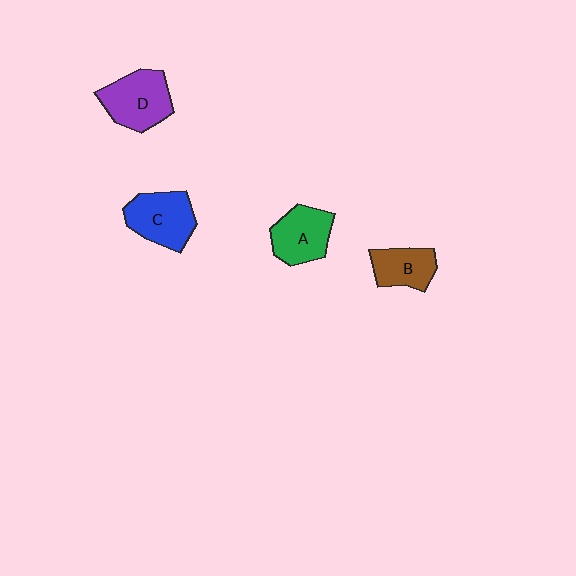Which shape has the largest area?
Shape D (purple).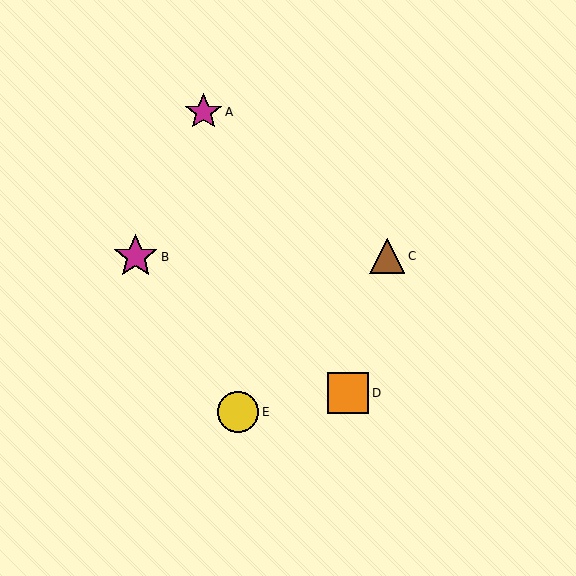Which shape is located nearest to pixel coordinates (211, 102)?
The magenta star (labeled A) at (204, 112) is nearest to that location.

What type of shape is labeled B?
Shape B is a magenta star.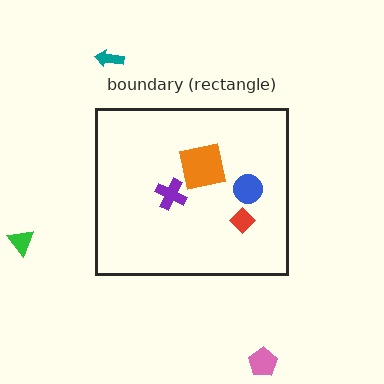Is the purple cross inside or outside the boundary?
Inside.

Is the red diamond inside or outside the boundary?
Inside.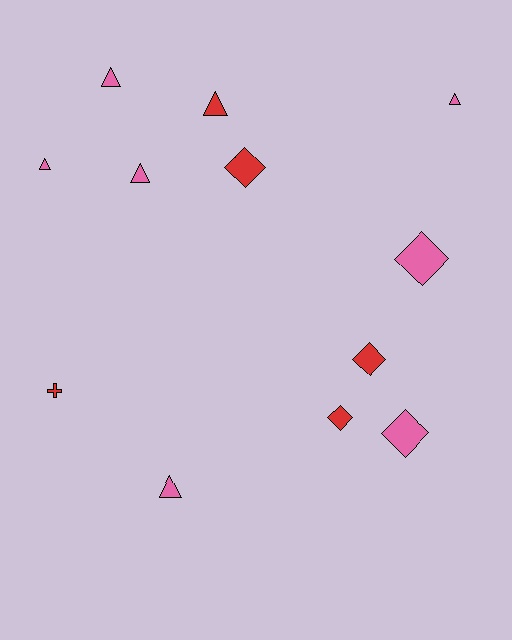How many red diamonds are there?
There are 3 red diamonds.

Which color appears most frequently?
Pink, with 7 objects.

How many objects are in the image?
There are 12 objects.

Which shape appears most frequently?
Triangle, with 6 objects.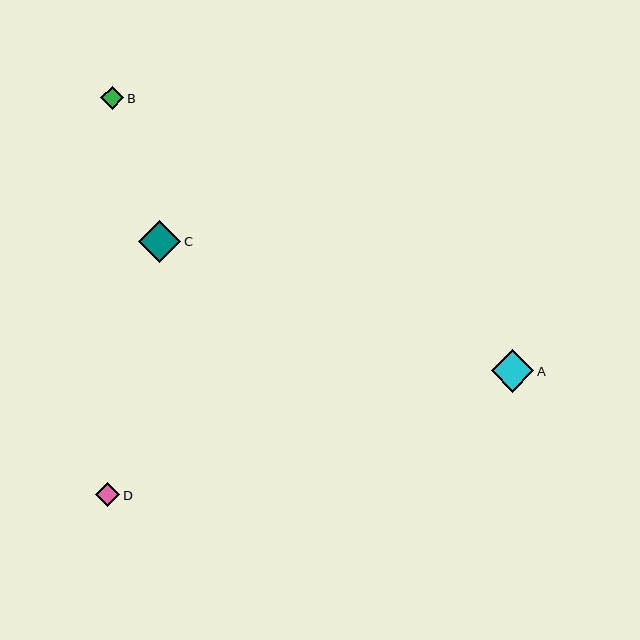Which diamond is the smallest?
Diamond B is the smallest with a size of approximately 23 pixels.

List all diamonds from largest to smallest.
From largest to smallest: C, A, D, B.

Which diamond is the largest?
Diamond C is the largest with a size of approximately 43 pixels.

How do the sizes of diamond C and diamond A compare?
Diamond C and diamond A are approximately the same size.